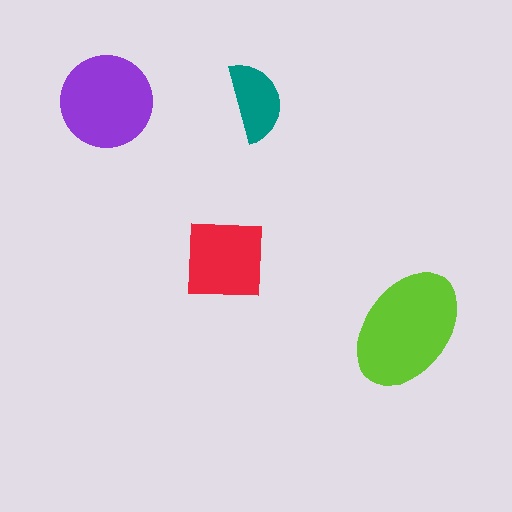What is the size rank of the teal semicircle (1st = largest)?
4th.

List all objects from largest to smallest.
The lime ellipse, the purple circle, the red square, the teal semicircle.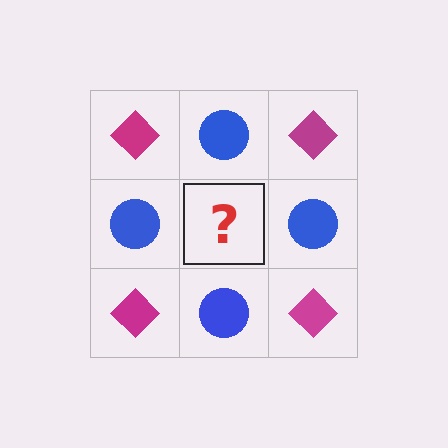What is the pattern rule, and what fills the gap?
The rule is that it alternates magenta diamond and blue circle in a checkerboard pattern. The gap should be filled with a magenta diamond.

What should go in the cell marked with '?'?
The missing cell should contain a magenta diamond.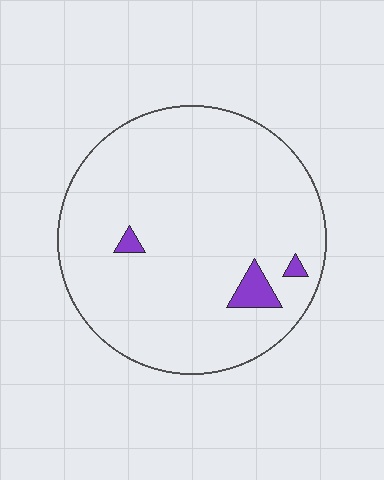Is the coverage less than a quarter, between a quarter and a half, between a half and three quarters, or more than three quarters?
Less than a quarter.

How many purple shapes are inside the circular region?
3.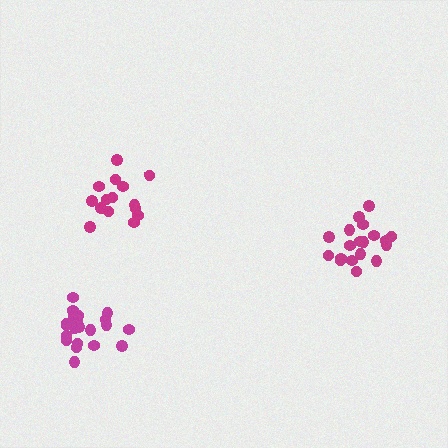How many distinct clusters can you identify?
There are 3 distinct clusters.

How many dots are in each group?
Group 1: 15 dots, Group 2: 19 dots, Group 3: 21 dots (55 total).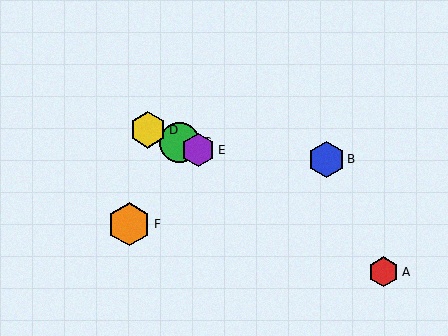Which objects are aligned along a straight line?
Objects C, D, E are aligned along a straight line.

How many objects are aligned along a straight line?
3 objects (C, D, E) are aligned along a straight line.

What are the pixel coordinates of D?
Object D is at (148, 130).